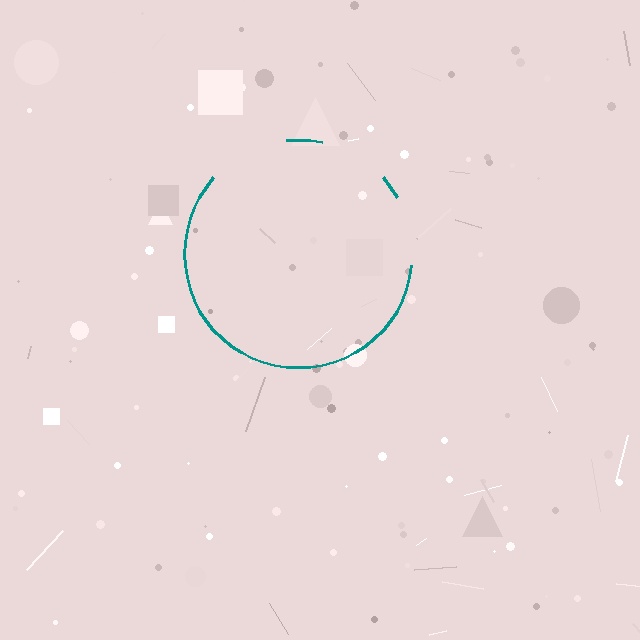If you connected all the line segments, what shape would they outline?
They would outline a circle.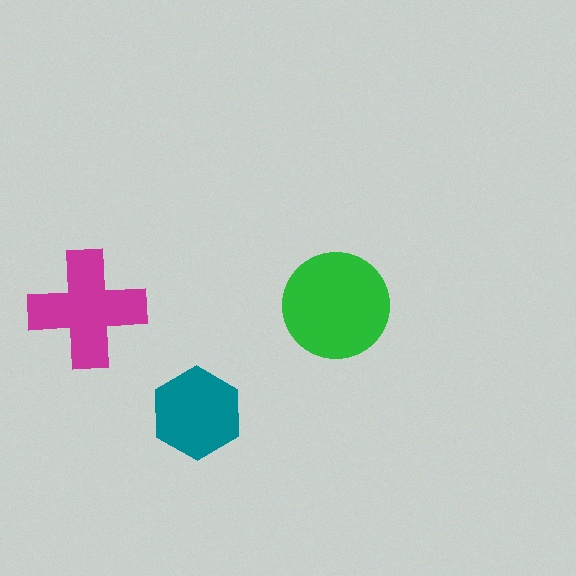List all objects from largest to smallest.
The green circle, the magenta cross, the teal hexagon.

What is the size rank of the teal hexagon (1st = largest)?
3rd.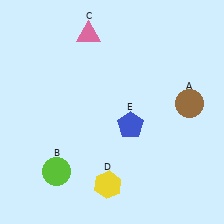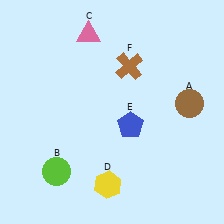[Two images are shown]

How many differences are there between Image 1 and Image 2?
There is 1 difference between the two images.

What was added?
A brown cross (F) was added in Image 2.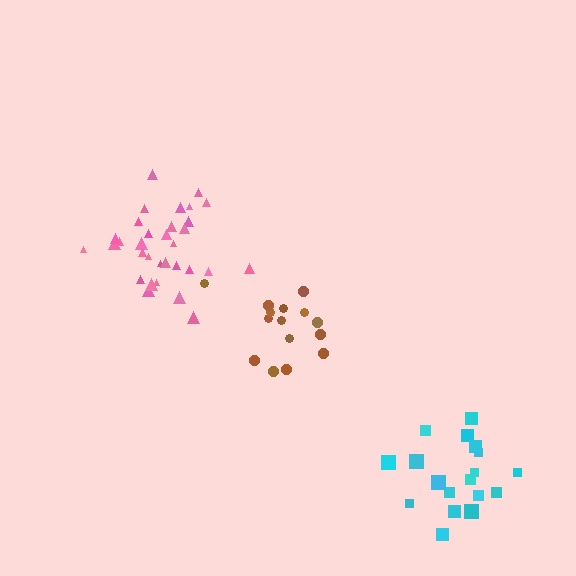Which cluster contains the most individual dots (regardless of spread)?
Pink (33).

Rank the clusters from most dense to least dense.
pink, cyan, brown.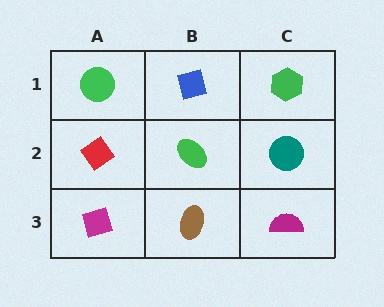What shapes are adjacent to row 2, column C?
A green hexagon (row 1, column C), a magenta semicircle (row 3, column C), a green ellipse (row 2, column B).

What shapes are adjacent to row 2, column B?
A blue square (row 1, column B), a brown ellipse (row 3, column B), a red diamond (row 2, column A), a teal circle (row 2, column C).